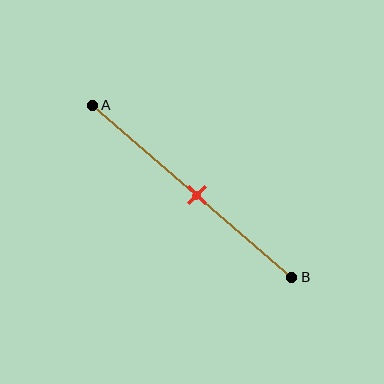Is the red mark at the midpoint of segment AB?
Yes, the mark is approximately at the midpoint.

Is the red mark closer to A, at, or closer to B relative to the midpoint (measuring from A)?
The red mark is approximately at the midpoint of segment AB.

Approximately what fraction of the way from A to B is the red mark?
The red mark is approximately 50% of the way from A to B.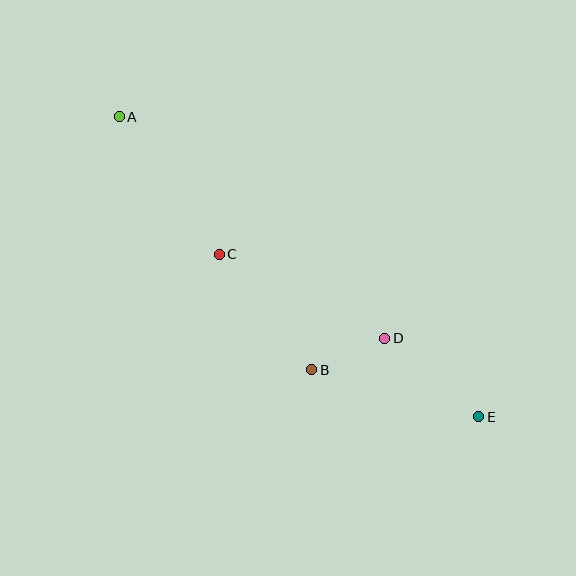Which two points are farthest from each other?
Points A and E are farthest from each other.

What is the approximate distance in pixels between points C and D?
The distance between C and D is approximately 186 pixels.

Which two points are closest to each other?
Points B and D are closest to each other.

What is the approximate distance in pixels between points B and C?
The distance between B and C is approximately 148 pixels.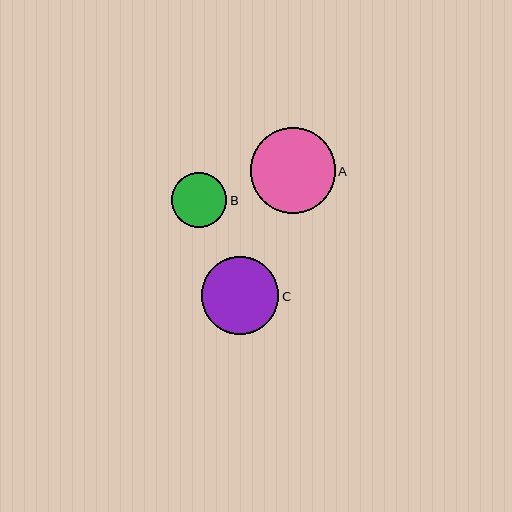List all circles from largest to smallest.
From largest to smallest: A, C, B.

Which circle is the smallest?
Circle B is the smallest with a size of approximately 55 pixels.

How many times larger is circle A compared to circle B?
Circle A is approximately 1.6 times the size of circle B.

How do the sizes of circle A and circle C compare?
Circle A and circle C are approximately the same size.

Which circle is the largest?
Circle A is the largest with a size of approximately 85 pixels.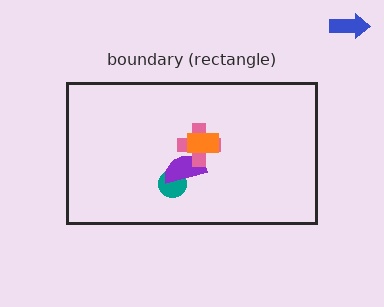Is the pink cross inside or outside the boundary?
Inside.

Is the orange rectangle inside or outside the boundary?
Inside.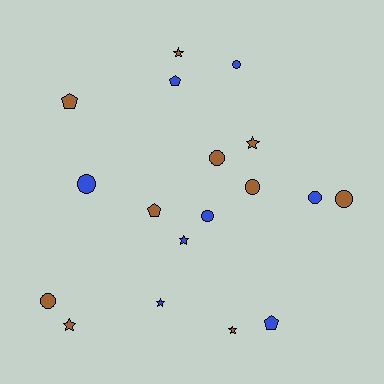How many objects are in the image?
There are 18 objects.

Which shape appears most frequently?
Circle, with 8 objects.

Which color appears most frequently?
Brown, with 10 objects.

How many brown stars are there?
There are 4 brown stars.